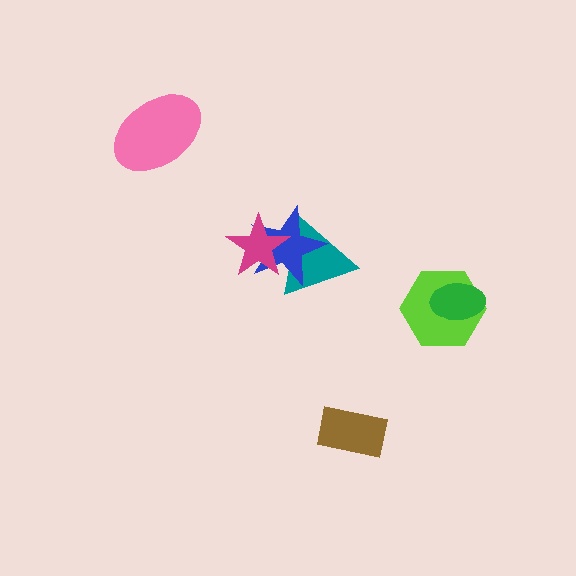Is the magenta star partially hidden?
No, no other shape covers it.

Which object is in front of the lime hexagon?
The green ellipse is in front of the lime hexagon.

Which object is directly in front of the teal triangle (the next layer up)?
The blue star is directly in front of the teal triangle.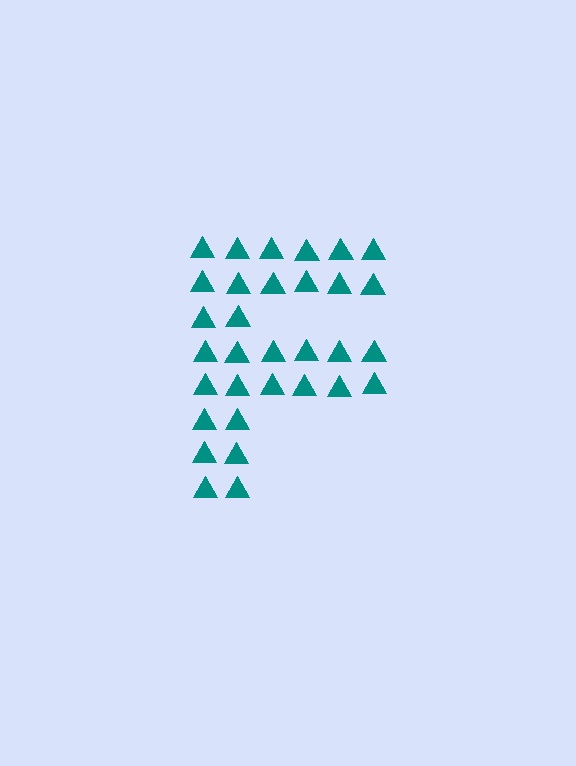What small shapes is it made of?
It is made of small triangles.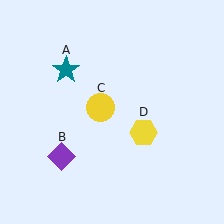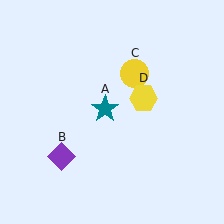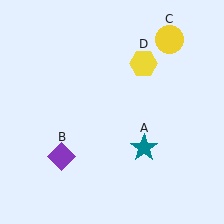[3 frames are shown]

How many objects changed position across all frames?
3 objects changed position: teal star (object A), yellow circle (object C), yellow hexagon (object D).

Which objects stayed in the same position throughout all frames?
Purple diamond (object B) remained stationary.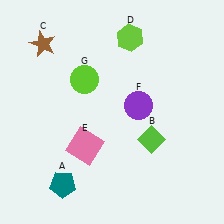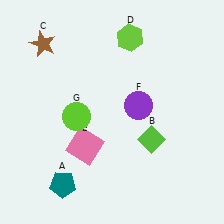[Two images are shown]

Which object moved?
The lime circle (G) moved down.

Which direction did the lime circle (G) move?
The lime circle (G) moved down.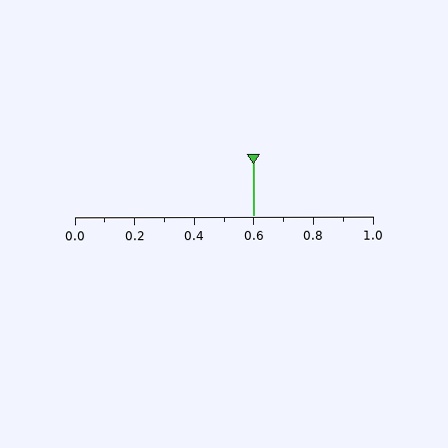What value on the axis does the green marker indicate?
The marker indicates approximately 0.6.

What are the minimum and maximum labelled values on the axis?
The axis runs from 0.0 to 1.0.